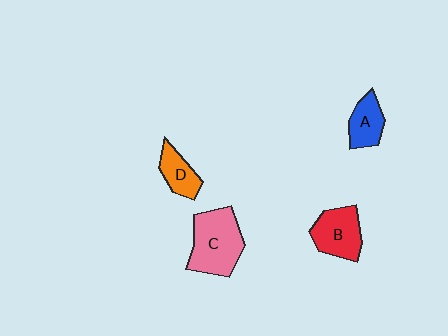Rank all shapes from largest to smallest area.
From largest to smallest: C (pink), B (red), A (blue), D (orange).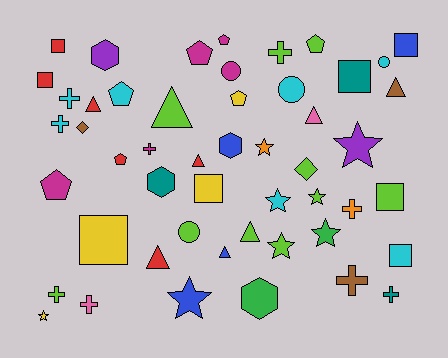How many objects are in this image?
There are 50 objects.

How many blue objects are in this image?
There are 4 blue objects.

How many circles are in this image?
There are 4 circles.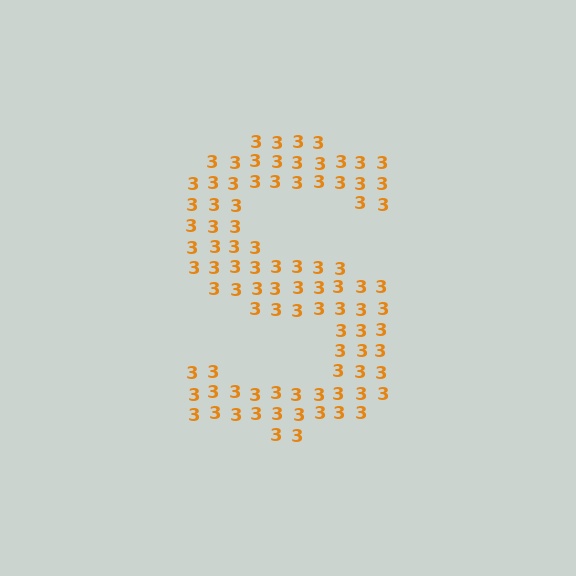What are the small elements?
The small elements are digit 3's.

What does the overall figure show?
The overall figure shows the letter S.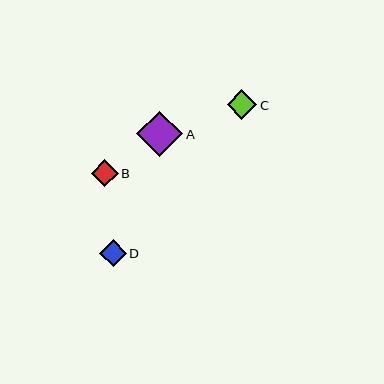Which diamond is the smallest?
Diamond D is the smallest with a size of approximately 27 pixels.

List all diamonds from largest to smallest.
From largest to smallest: A, C, B, D.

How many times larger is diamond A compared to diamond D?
Diamond A is approximately 1.7 times the size of diamond D.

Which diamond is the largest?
Diamond A is the largest with a size of approximately 46 pixels.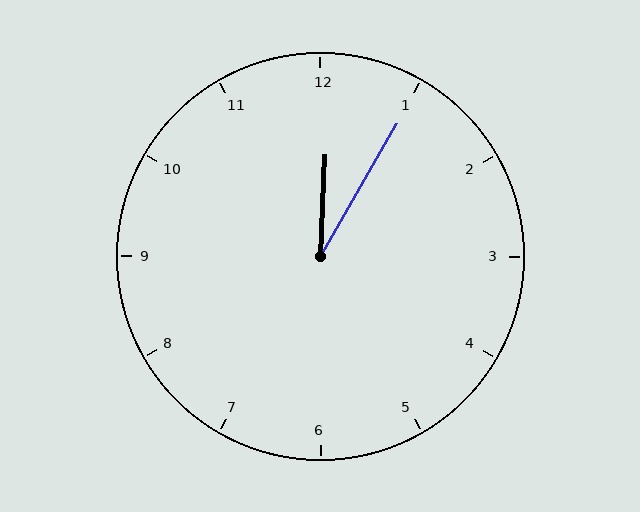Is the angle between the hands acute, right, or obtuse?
It is acute.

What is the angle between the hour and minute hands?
Approximately 28 degrees.